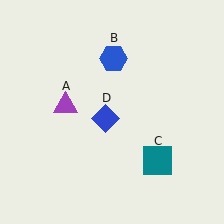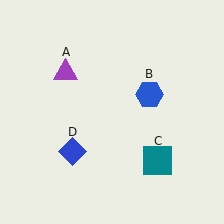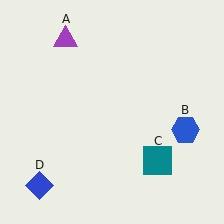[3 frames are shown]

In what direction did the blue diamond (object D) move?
The blue diamond (object D) moved down and to the left.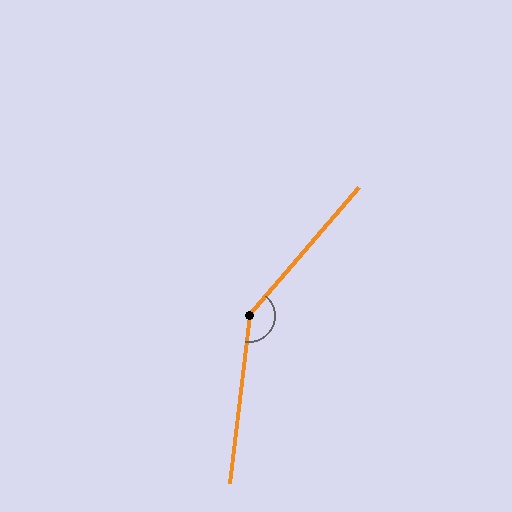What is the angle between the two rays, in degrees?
Approximately 146 degrees.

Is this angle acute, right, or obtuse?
It is obtuse.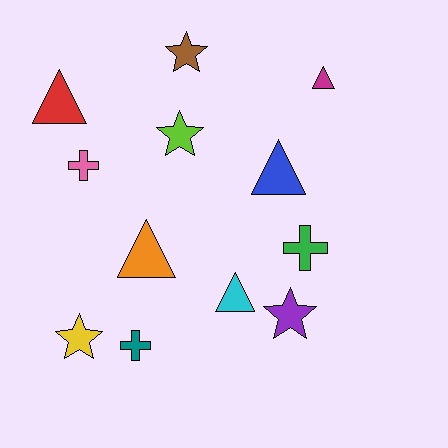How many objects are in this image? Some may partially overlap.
There are 12 objects.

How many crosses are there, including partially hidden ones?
There are 3 crosses.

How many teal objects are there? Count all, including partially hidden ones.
There is 1 teal object.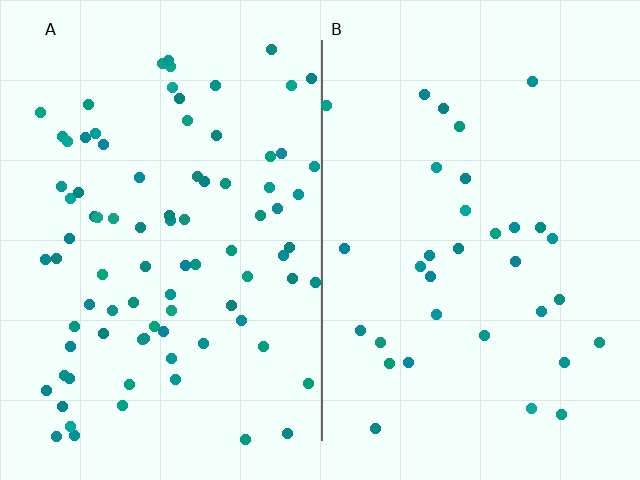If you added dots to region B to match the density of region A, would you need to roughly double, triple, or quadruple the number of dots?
Approximately triple.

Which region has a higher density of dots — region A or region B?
A (the left).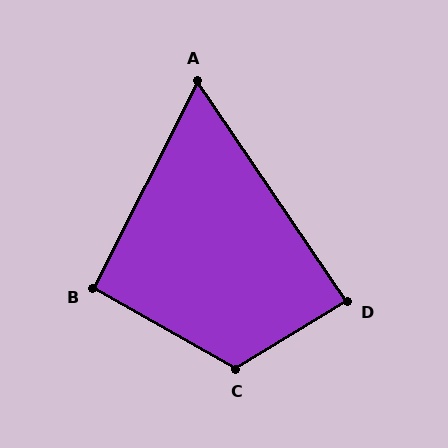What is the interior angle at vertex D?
Approximately 87 degrees (approximately right).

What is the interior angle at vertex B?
Approximately 93 degrees (approximately right).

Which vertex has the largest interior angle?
C, at approximately 119 degrees.